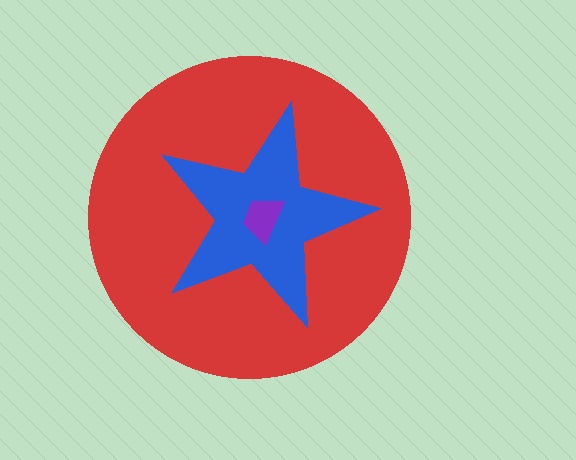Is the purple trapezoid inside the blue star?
Yes.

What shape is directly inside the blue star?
The purple trapezoid.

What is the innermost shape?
The purple trapezoid.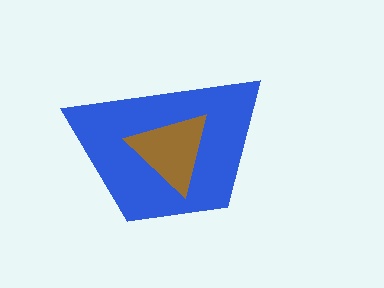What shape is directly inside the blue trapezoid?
The brown triangle.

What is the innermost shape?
The brown triangle.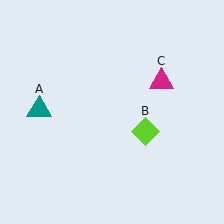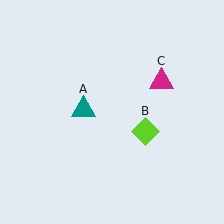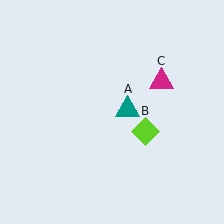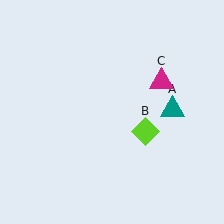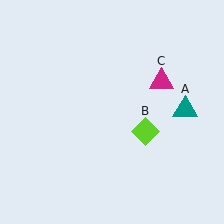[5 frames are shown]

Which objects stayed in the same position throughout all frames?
Lime diamond (object B) and magenta triangle (object C) remained stationary.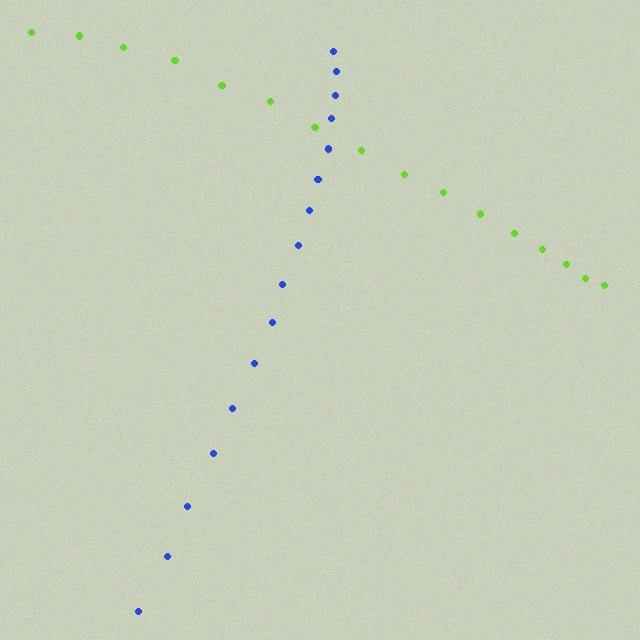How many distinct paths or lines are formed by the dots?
There are 2 distinct paths.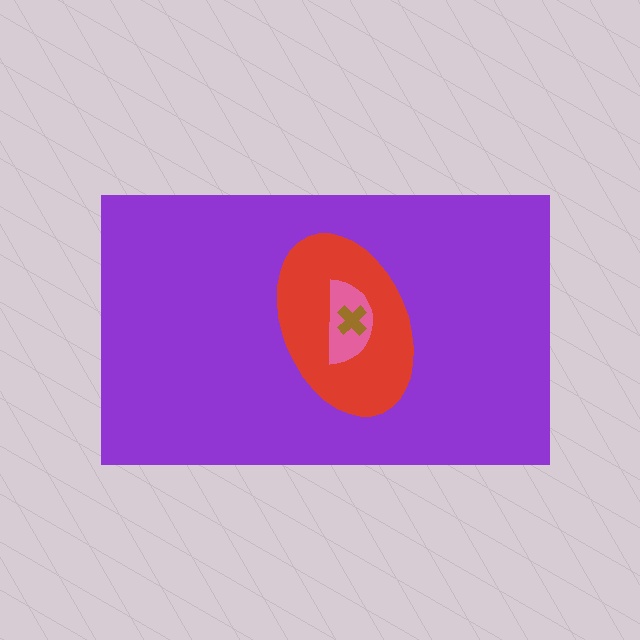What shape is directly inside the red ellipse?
The pink semicircle.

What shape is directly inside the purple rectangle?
The red ellipse.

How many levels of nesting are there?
4.